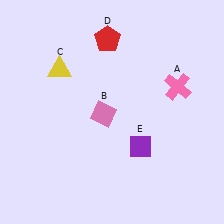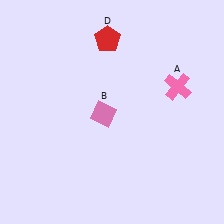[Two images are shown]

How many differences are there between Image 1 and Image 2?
There are 2 differences between the two images.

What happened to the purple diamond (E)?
The purple diamond (E) was removed in Image 2. It was in the bottom-right area of Image 1.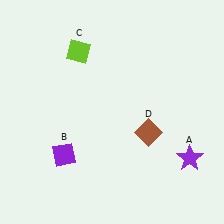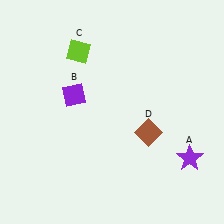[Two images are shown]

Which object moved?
The purple diamond (B) moved up.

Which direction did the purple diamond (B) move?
The purple diamond (B) moved up.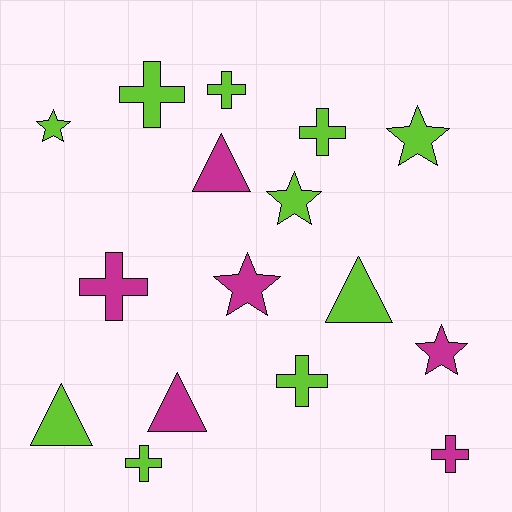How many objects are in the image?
There are 16 objects.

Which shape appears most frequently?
Cross, with 7 objects.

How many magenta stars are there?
There are 2 magenta stars.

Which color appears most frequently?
Lime, with 10 objects.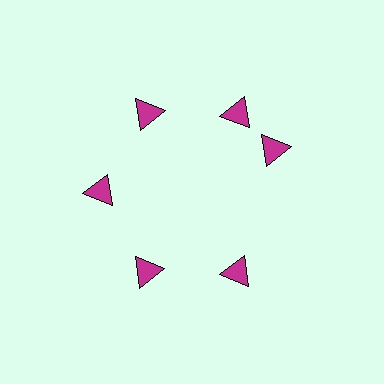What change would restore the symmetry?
The symmetry would be restored by rotating it back into even spacing with its neighbors so that all 6 triangles sit at equal angles and equal distance from the center.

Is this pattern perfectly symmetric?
No. The 6 magenta triangles are arranged in a ring, but one element near the 3 o'clock position is rotated out of alignment along the ring, breaking the 6-fold rotational symmetry.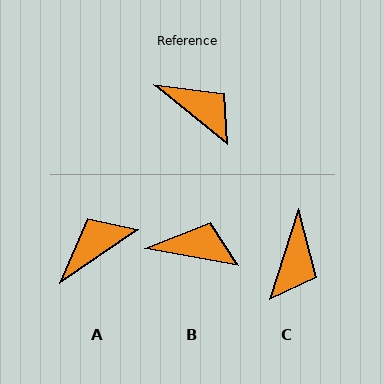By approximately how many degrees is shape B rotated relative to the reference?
Approximately 29 degrees counter-clockwise.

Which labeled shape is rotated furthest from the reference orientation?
A, about 74 degrees away.